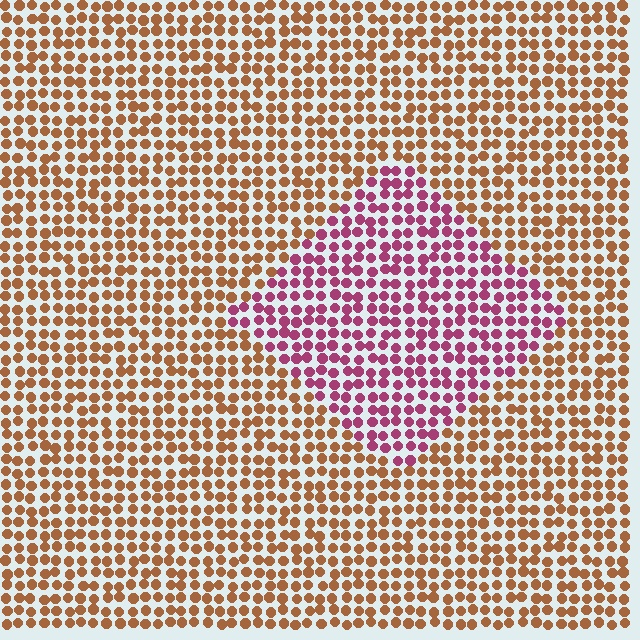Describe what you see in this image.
The image is filled with small brown elements in a uniform arrangement. A diamond-shaped region is visible where the elements are tinted to a slightly different hue, forming a subtle color boundary.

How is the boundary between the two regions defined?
The boundary is defined purely by a slight shift in hue (about 56 degrees). Spacing, size, and orientation are identical on both sides.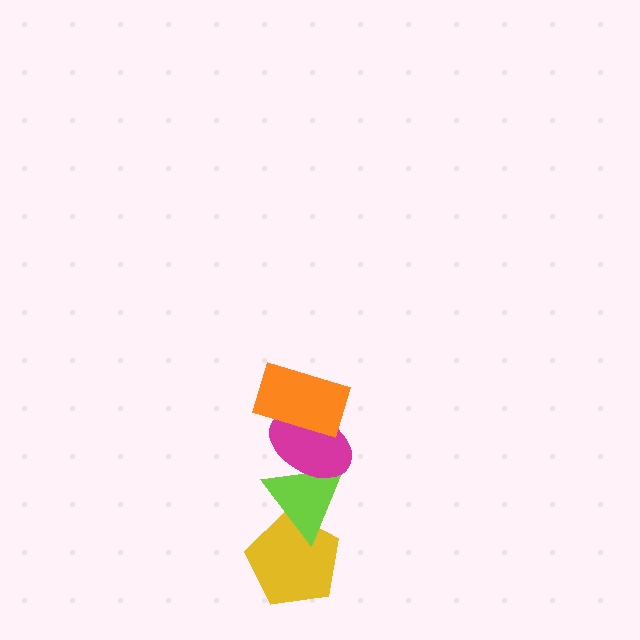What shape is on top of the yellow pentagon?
The lime triangle is on top of the yellow pentagon.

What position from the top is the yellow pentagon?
The yellow pentagon is 4th from the top.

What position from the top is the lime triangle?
The lime triangle is 3rd from the top.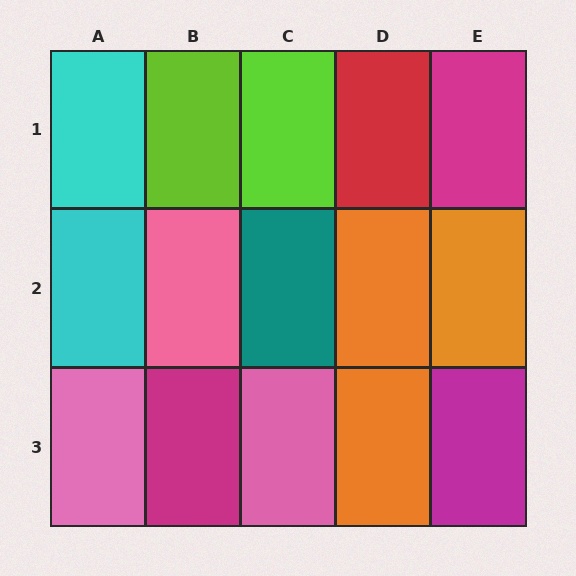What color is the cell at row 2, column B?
Pink.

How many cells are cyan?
2 cells are cyan.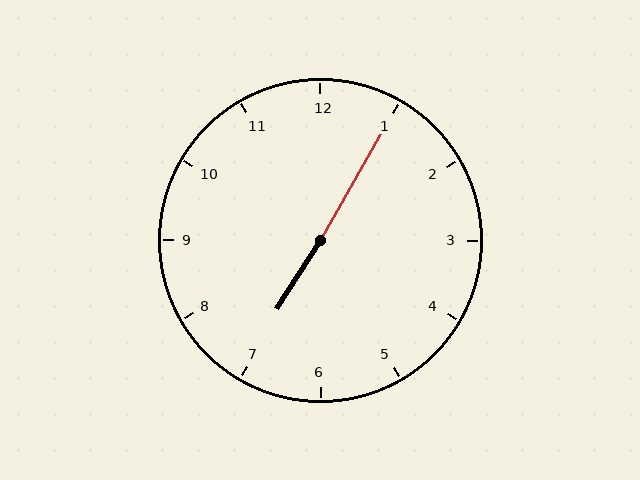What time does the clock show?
7:05.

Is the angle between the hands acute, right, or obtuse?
It is obtuse.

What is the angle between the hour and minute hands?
Approximately 178 degrees.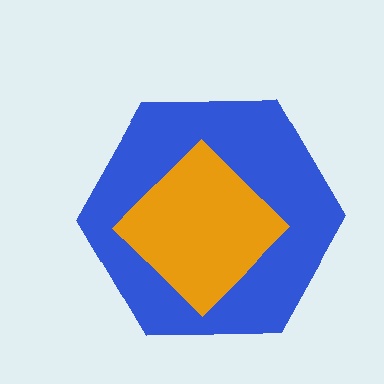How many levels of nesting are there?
2.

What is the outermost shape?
The blue hexagon.